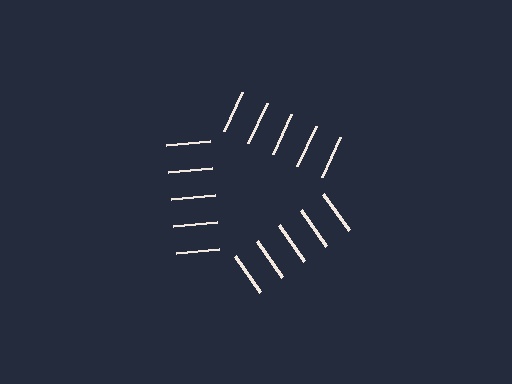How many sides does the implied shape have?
3 sides — the line-ends trace a triangle.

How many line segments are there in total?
15 — 5 along each of the 3 edges.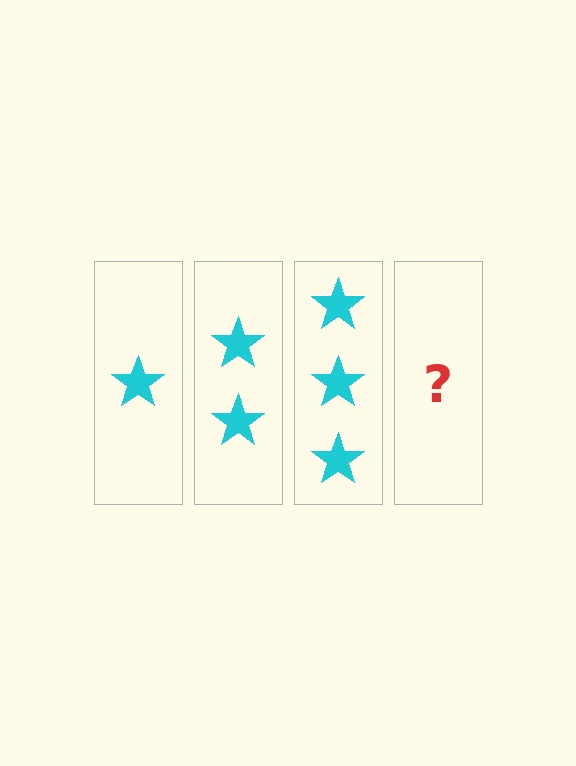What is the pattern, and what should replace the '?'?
The pattern is that each step adds one more star. The '?' should be 4 stars.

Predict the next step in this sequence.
The next step is 4 stars.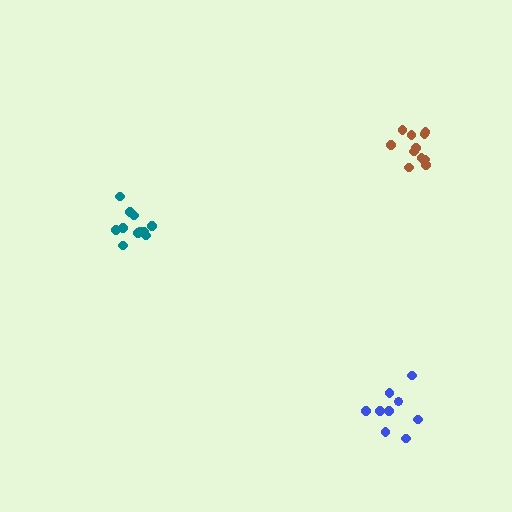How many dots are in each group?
Group 1: 11 dots, Group 2: 11 dots, Group 3: 9 dots (31 total).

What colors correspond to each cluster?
The clusters are colored: teal, brown, blue.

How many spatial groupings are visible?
There are 3 spatial groupings.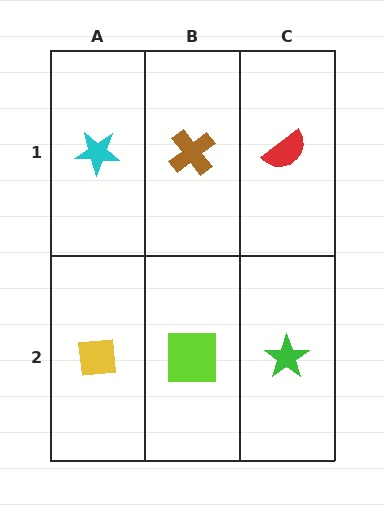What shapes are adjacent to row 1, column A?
A yellow square (row 2, column A), a brown cross (row 1, column B).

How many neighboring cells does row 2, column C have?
2.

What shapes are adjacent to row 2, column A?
A cyan star (row 1, column A), a lime square (row 2, column B).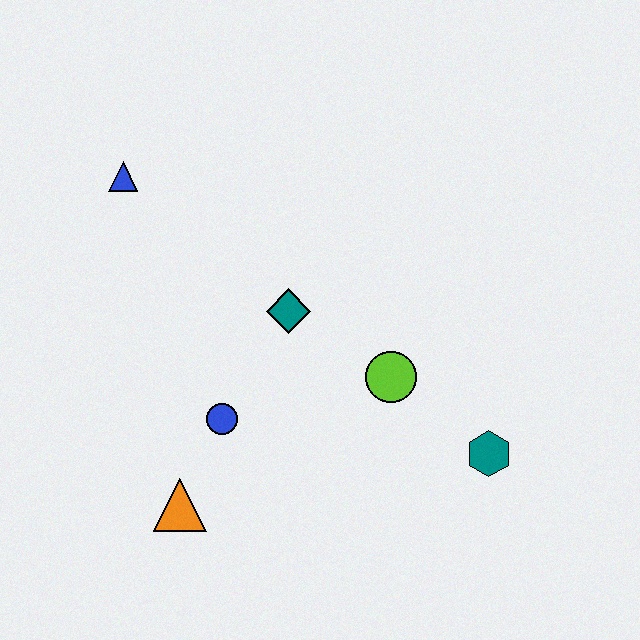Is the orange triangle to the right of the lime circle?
No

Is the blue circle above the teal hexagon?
Yes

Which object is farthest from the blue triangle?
The teal hexagon is farthest from the blue triangle.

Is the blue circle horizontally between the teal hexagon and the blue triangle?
Yes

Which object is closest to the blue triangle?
The teal diamond is closest to the blue triangle.